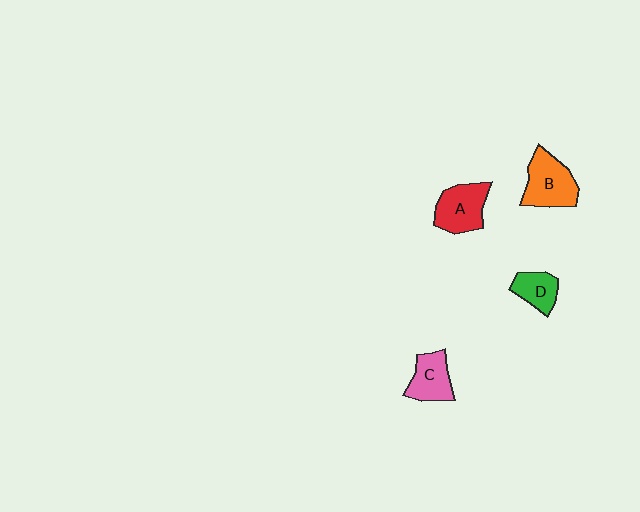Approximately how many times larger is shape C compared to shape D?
Approximately 1.3 times.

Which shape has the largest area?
Shape B (orange).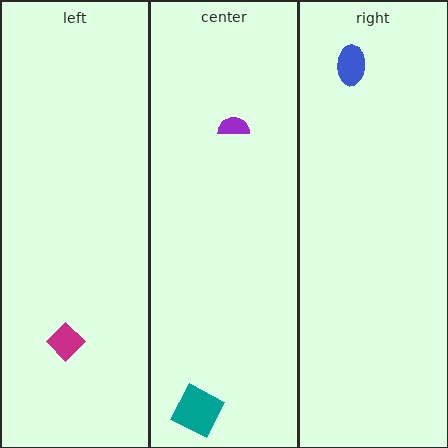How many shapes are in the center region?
2.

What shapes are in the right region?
The blue ellipse.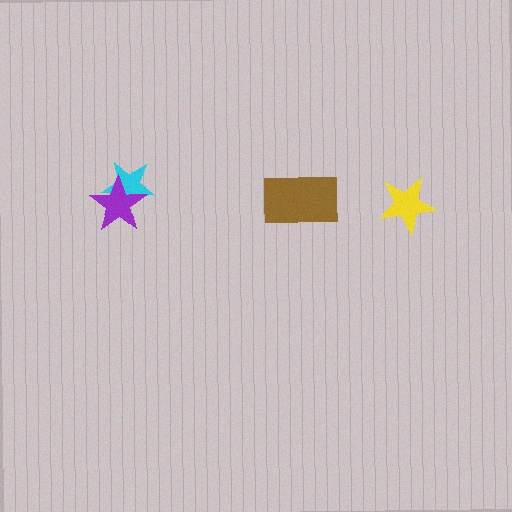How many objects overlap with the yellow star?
0 objects overlap with the yellow star.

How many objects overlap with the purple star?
1 object overlaps with the purple star.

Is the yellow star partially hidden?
No, no other shape covers it.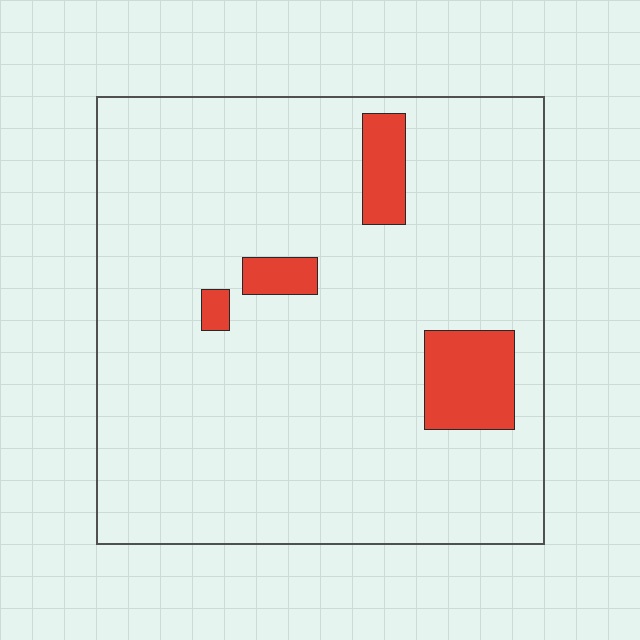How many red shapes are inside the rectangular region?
4.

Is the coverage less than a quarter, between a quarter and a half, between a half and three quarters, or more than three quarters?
Less than a quarter.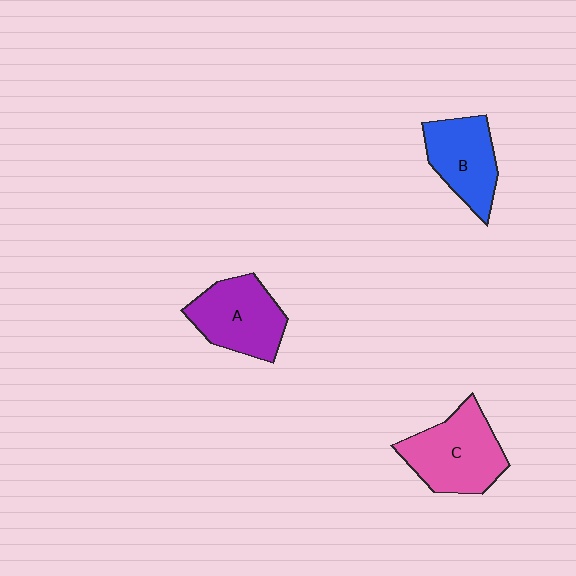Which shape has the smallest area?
Shape B (blue).